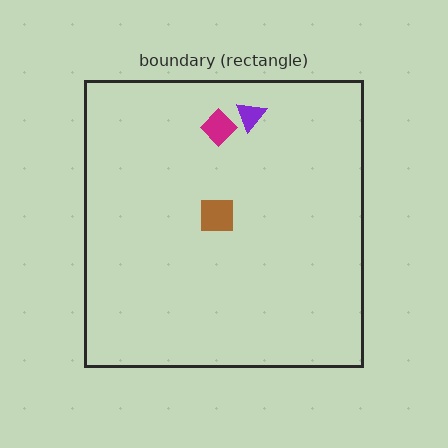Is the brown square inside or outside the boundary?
Inside.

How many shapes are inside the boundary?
3 inside, 0 outside.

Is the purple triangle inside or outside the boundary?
Inside.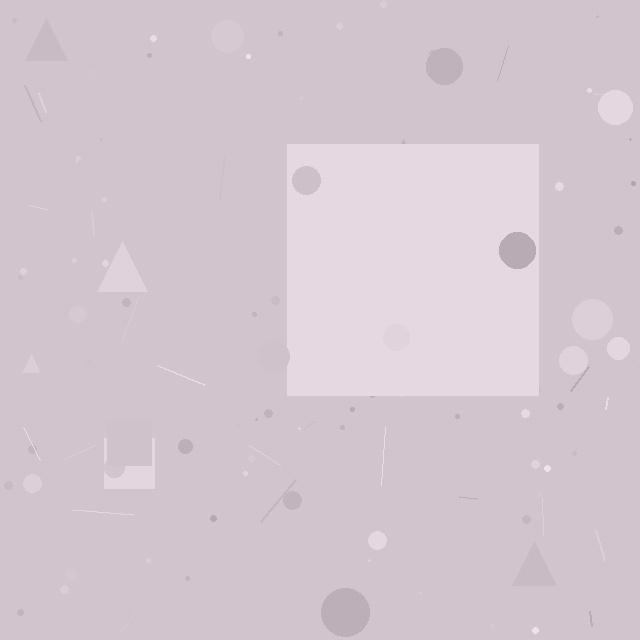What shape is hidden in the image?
A square is hidden in the image.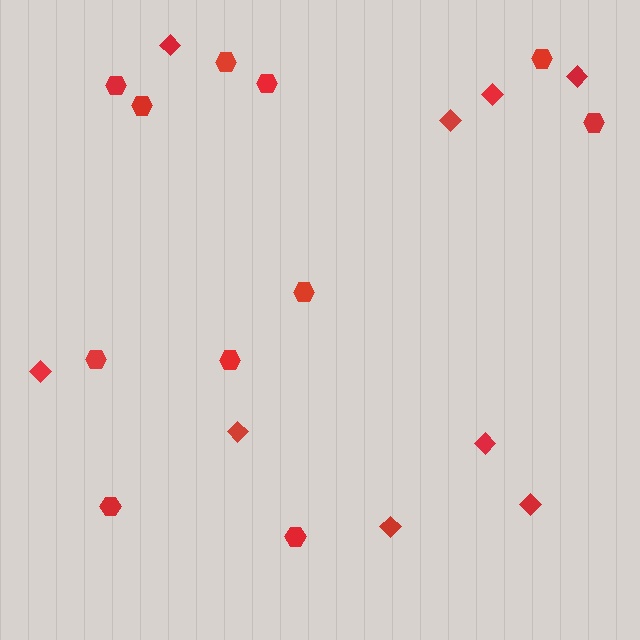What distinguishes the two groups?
There are 2 groups: one group of diamonds (9) and one group of hexagons (11).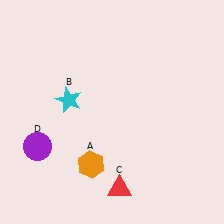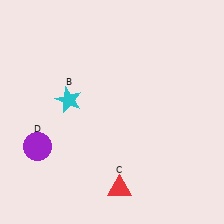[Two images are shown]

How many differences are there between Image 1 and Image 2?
There is 1 difference between the two images.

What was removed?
The orange hexagon (A) was removed in Image 2.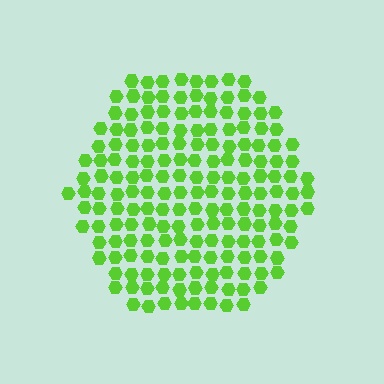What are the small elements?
The small elements are hexagons.